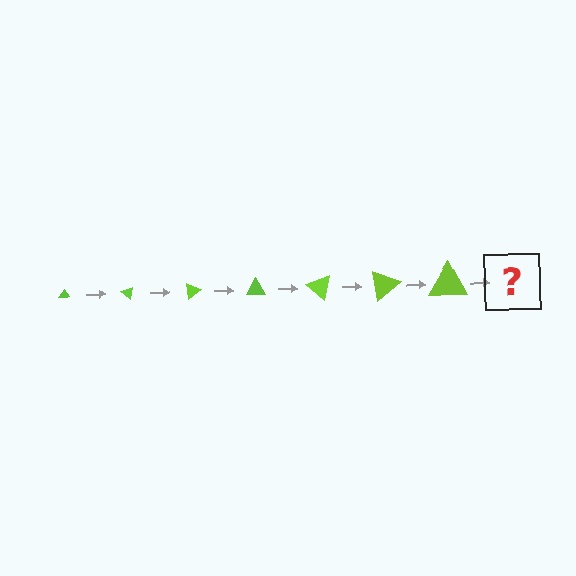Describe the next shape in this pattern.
It should be a triangle, larger than the previous one and rotated 280 degrees from the start.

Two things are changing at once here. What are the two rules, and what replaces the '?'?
The two rules are that the triangle grows larger each step and it rotates 40 degrees each step. The '?' should be a triangle, larger than the previous one and rotated 280 degrees from the start.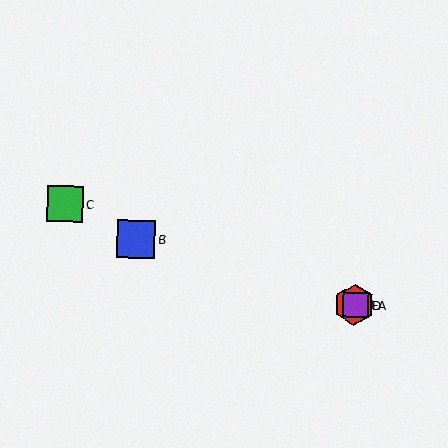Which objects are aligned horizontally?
Objects A, D, E are aligned horizontally.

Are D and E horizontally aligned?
Yes, both are at y≈305.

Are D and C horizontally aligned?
No, D is at y≈305 and C is at y≈204.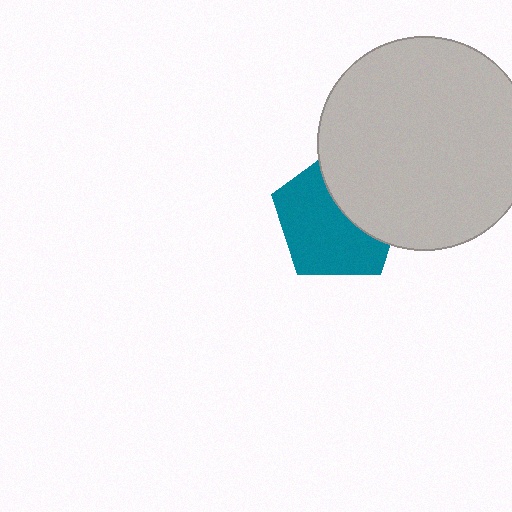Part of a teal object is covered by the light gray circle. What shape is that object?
It is a pentagon.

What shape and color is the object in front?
The object in front is a light gray circle.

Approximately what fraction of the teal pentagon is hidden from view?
Roughly 39% of the teal pentagon is hidden behind the light gray circle.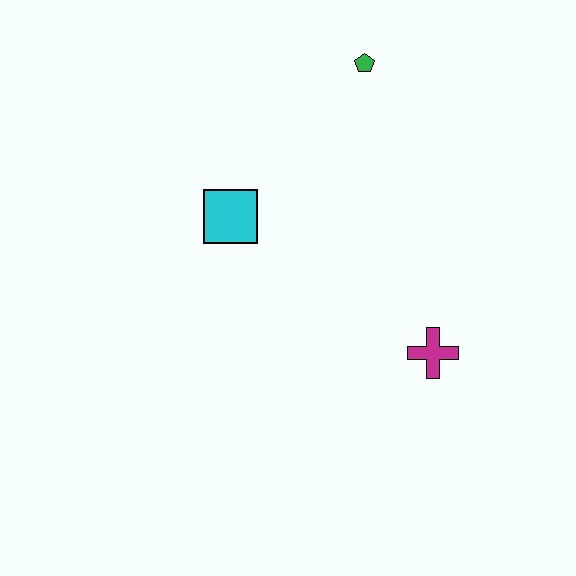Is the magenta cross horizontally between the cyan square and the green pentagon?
No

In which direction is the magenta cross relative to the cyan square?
The magenta cross is to the right of the cyan square.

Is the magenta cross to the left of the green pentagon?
No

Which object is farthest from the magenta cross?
The green pentagon is farthest from the magenta cross.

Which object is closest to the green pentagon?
The cyan square is closest to the green pentagon.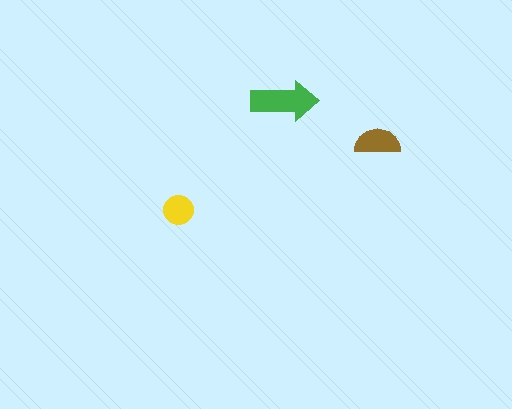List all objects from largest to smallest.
The green arrow, the brown semicircle, the yellow circle.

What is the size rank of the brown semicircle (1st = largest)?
2nd.